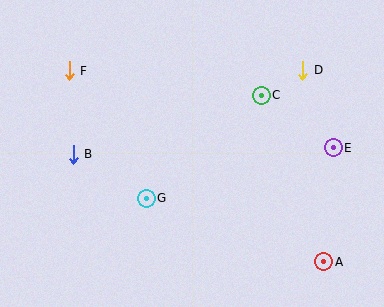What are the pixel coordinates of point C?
Point C is at (261, 95).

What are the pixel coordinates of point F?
Point F is at (69, 71).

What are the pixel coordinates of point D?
Point D is at (303, 70).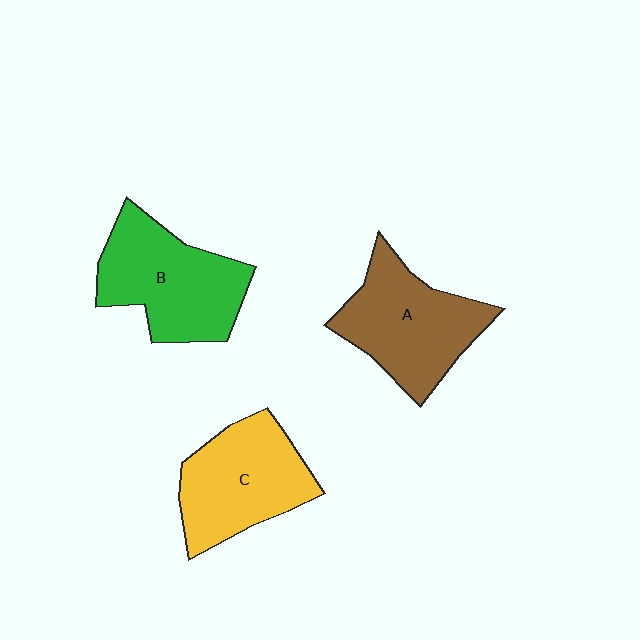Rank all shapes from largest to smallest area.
From largest to smallest: B (green), A (brown), C (yellow).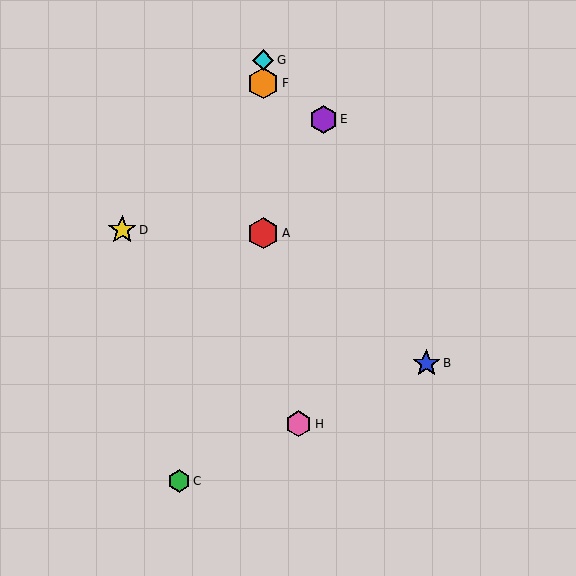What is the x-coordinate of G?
Object G is at x≈263.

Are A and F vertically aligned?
Yes, both are at x≈263.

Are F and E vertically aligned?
No, F is at x≈263 and E is at x≈323.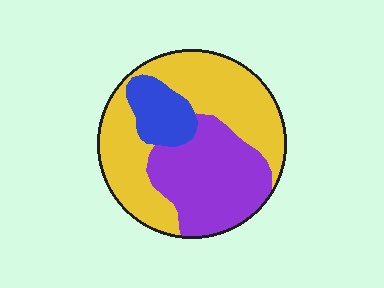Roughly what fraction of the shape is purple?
Purple takes up about three eighths (3/8) of the shape.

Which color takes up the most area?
Yellow, at roughly 50%.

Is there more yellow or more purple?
Yellow.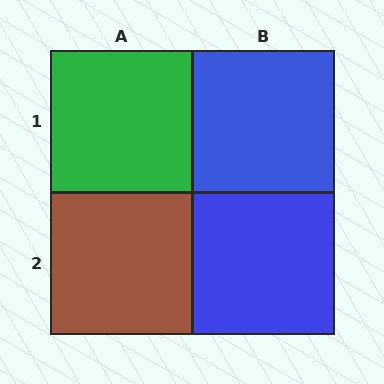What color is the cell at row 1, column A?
Green.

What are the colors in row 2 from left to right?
Brown, blue.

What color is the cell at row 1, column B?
Blue.